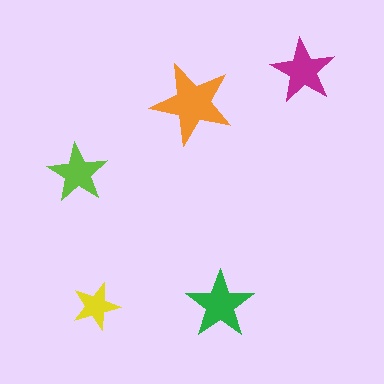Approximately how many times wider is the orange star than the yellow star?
About 1.5 times wider.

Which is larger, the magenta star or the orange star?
The orange one.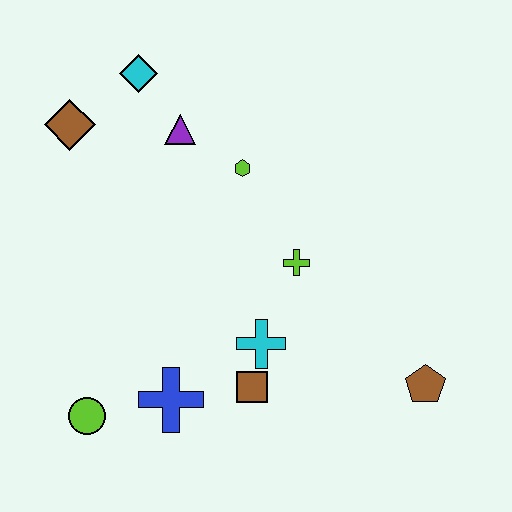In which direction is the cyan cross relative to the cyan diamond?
The cyan cross is below the cyan diamond.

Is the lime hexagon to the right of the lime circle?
Yes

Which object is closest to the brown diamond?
The cyan diamond is closest to the brown diamond.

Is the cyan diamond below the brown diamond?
No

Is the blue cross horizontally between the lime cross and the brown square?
No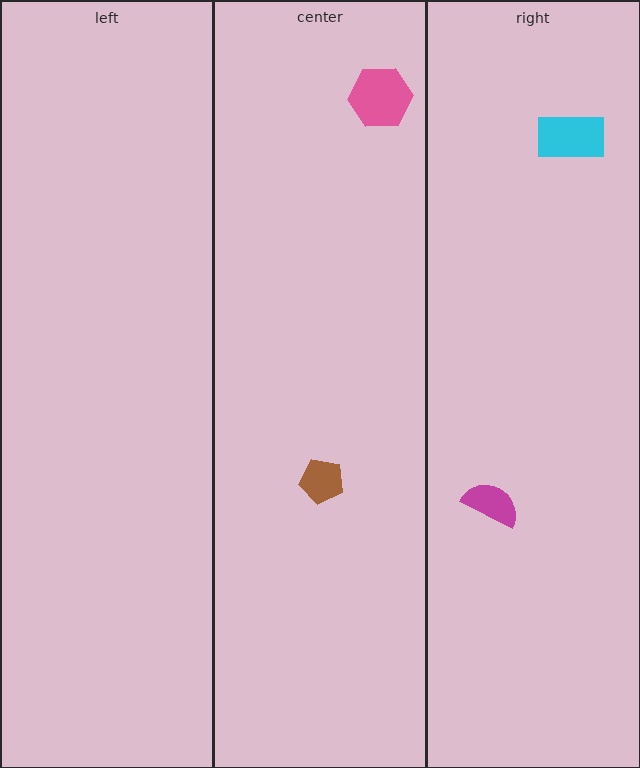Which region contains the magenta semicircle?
The right region.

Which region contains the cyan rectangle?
The right region.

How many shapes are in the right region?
2.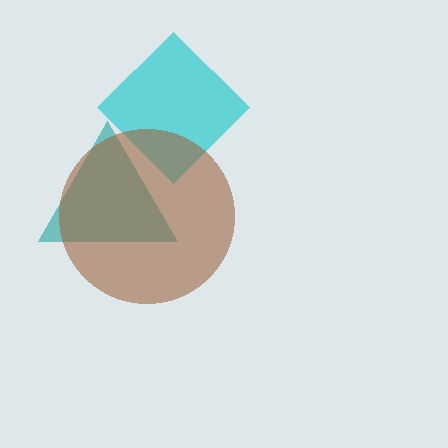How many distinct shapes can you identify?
There are 3 distinct shapes: a cyan diamond, a teal triangle, a brown circle.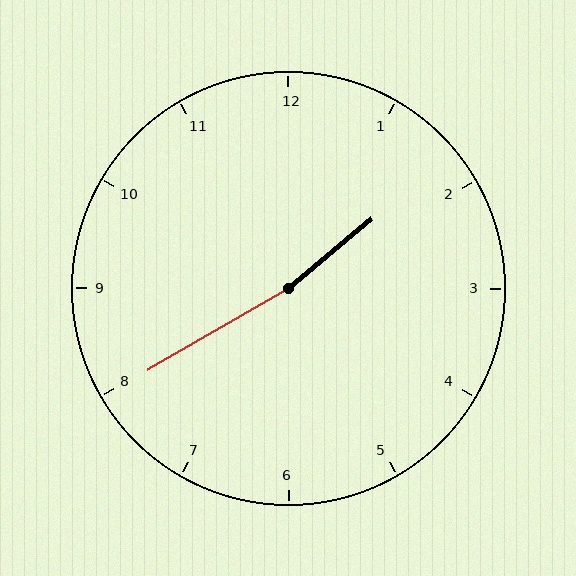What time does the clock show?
1:40.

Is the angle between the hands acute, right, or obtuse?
It is obtuse.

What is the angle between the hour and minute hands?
Approximately 170 degrees.